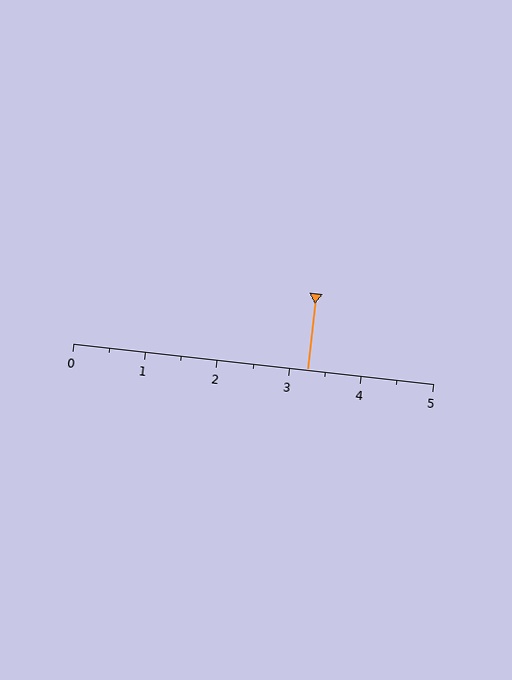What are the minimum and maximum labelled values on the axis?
The axis runs from 0 to 5.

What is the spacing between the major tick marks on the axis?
The major ticks are spaced 1 apart.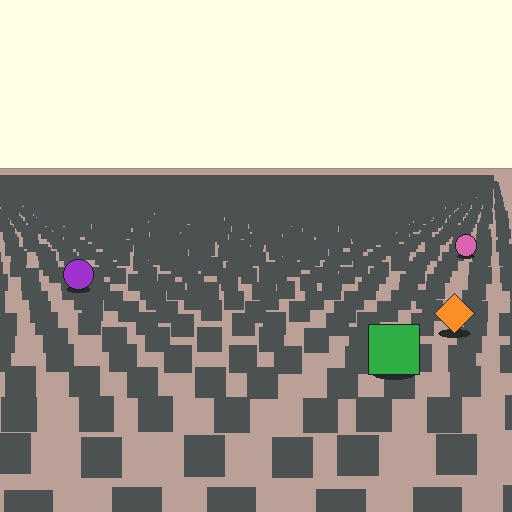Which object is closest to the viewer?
The green square is closest. The texture marks near it are larger and more spread out.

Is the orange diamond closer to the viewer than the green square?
No. The green square is closer — you can tell from the texture gradient: the ground texture is coarser near it.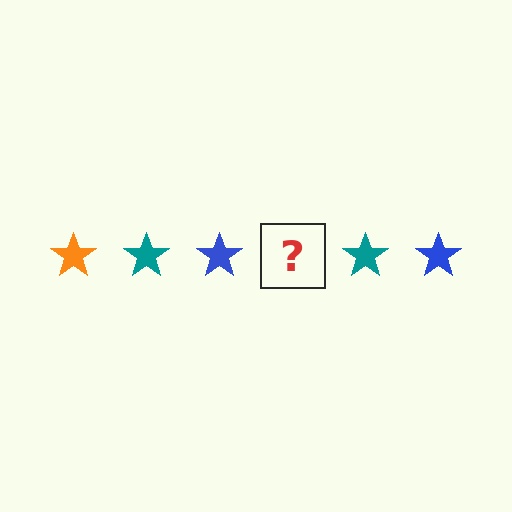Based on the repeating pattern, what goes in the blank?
The blank should be an orange star.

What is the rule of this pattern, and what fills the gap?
The rule is that the pattern cycles through orange, teal, blue stars. The gap should be filled with an orange star.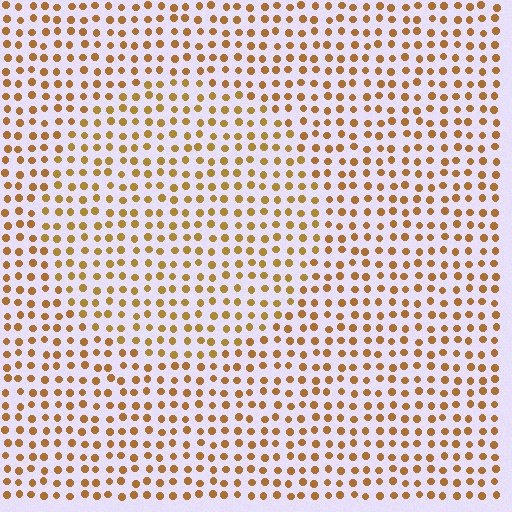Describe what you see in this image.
The image is filled with small brown elements in a uniform arrangement. A circle-shaped region is visible where the elements are tinted to a slightly different hue, forming a subtle color boundary.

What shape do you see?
I see a circle.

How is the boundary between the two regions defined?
The boundary is defined purely by a slight shift in hue (about 13 degrees). Spacing, size, and orientation are identical on both sides.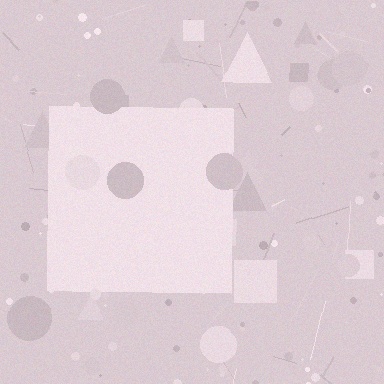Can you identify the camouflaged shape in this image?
The camouflaged shape is a square.